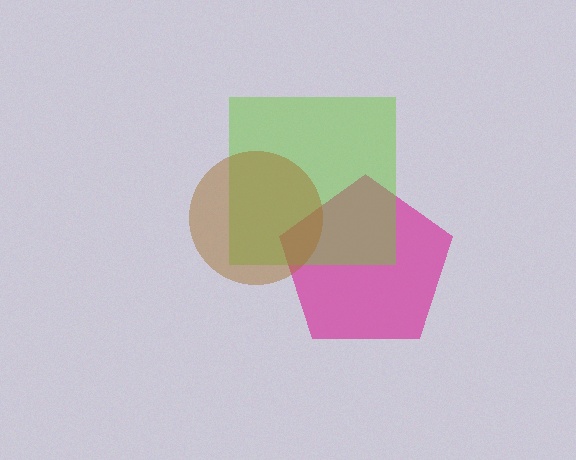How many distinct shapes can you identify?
There are 3 distinct shapes: a magenta pentagon, a lime square, a brown circle.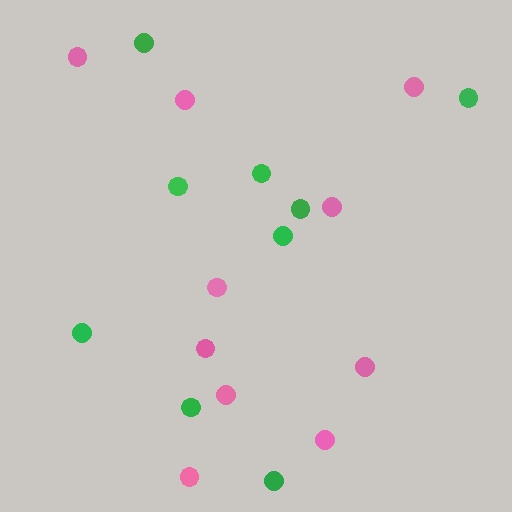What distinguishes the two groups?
There are 2 groups: one group of green circles (9) and one group of pink circles (10).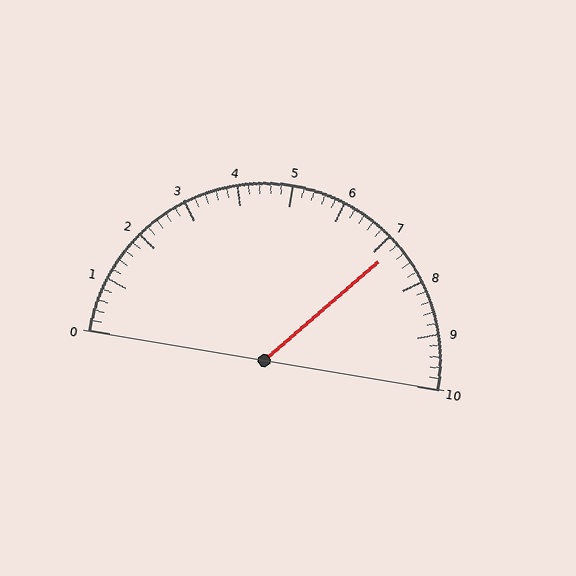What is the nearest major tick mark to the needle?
The nearest major tick mark is 7.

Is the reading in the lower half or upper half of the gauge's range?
The reading is in the upper half of the range (0 to 10).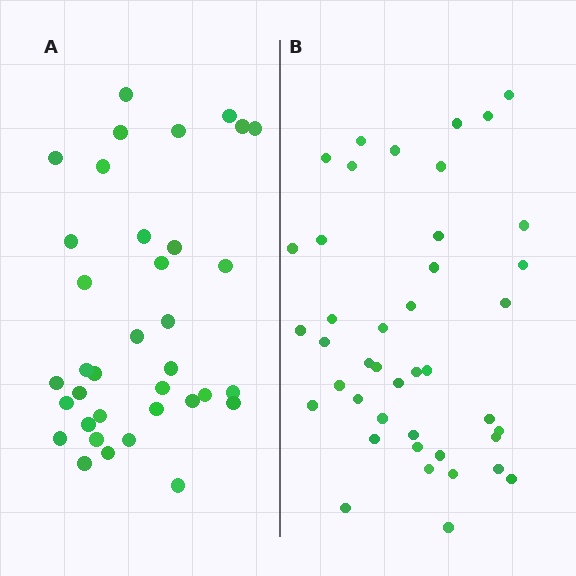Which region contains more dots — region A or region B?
Region B (the right region) has more dots.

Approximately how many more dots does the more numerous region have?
Region B has about 6 more dots than region A.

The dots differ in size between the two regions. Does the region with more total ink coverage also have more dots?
No. Region A has more total ink coverage because its dots are larger, but region B actually contains more individual dots. Total area can be misleading — the number of items is what matters here.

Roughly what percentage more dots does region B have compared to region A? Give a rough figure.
About 15% more.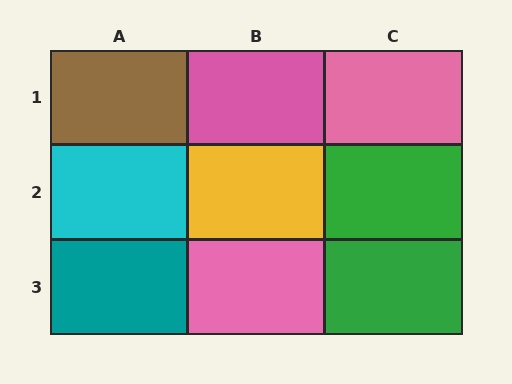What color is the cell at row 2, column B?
Yellow.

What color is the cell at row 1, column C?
Pink.